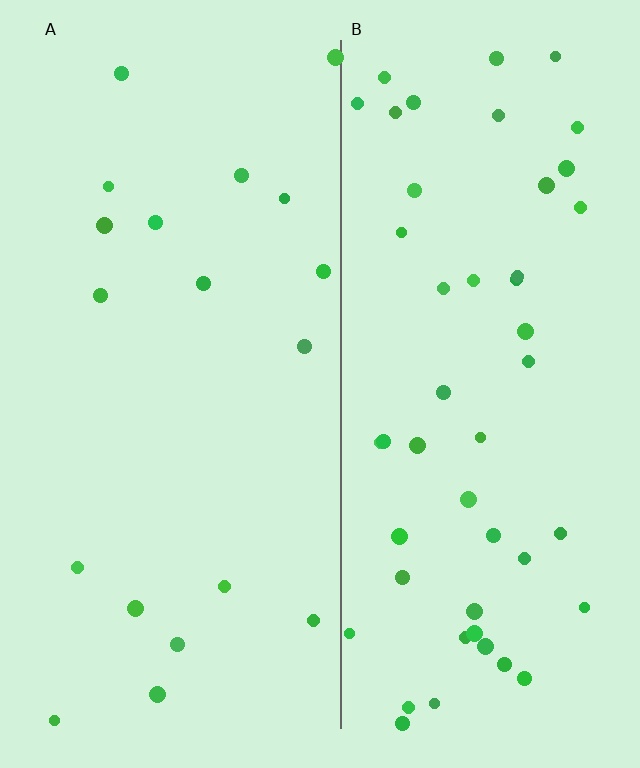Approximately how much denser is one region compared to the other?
Approximately 2.6× — region B over region A.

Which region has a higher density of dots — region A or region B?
B (the right).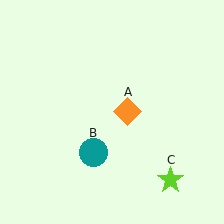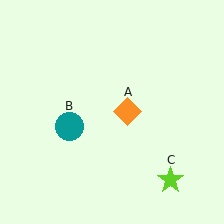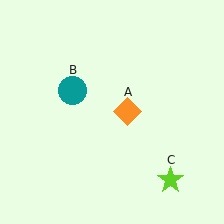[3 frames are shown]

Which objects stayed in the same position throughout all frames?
Orange diamond (object A) and lime star (object C) remained stationary.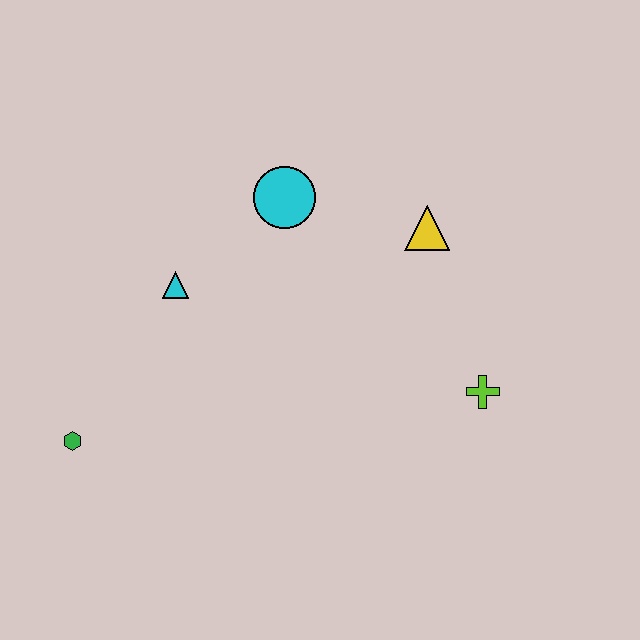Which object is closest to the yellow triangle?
The cyan circle is closest to the yellow triangle.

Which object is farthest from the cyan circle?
The green hexagon is farthest from the cyan circle.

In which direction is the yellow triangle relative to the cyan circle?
The yellow triangle is to the right of the cyan circle.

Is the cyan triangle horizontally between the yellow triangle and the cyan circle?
No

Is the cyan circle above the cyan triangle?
Yes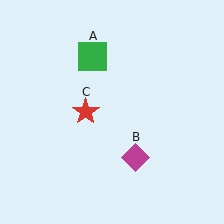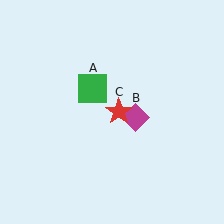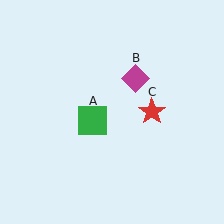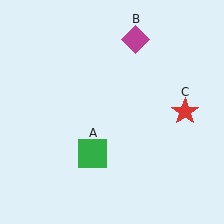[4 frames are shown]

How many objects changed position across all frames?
3 objects changed position: green square (object A), magenta diamond (object B), red star (object C).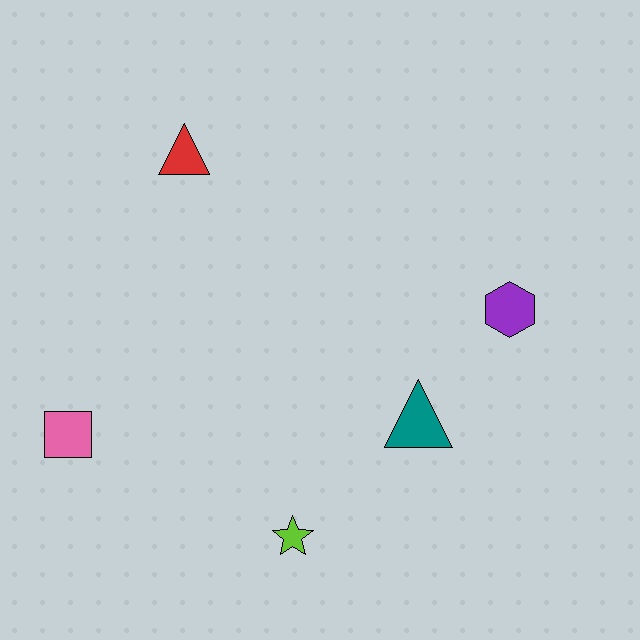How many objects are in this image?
There are 5 objects.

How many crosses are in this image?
There are no crosses.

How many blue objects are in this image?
There are no blue objects.